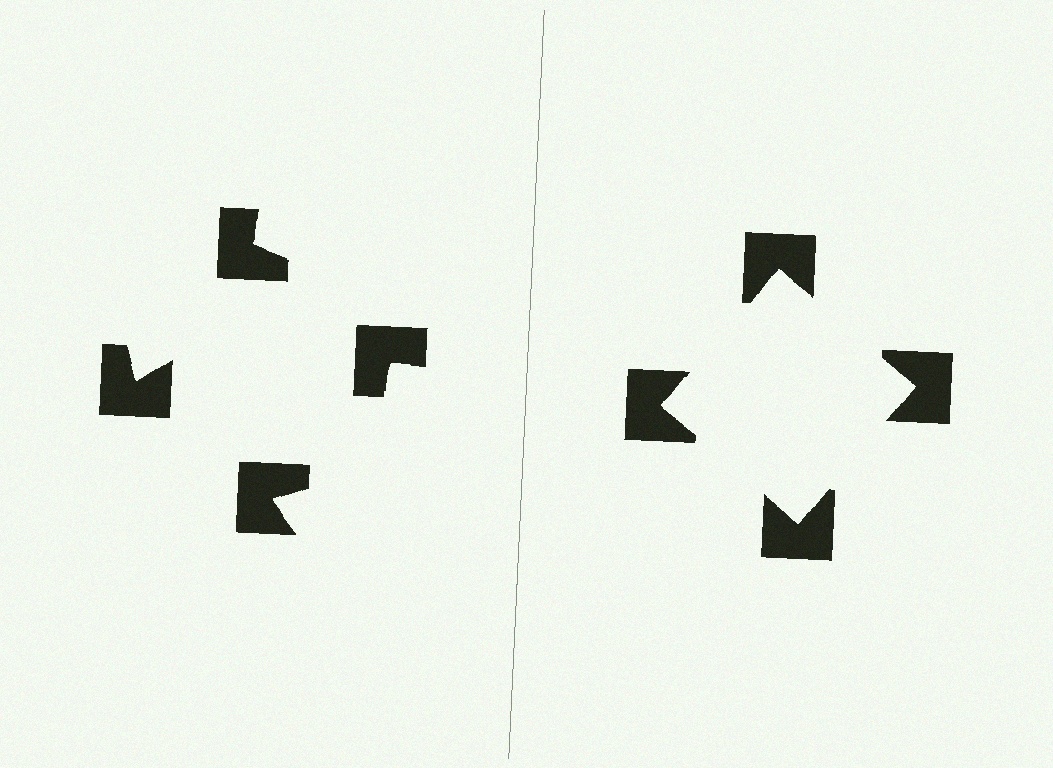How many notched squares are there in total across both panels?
8 — 4 on each side.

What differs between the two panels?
The notched squares are positioned identically on both sides; only the wedge orientations differ. On the right they align to a square; on the left they are misaligned.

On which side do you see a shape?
An illusory square appears on the right side. On the left side the wedge cuts are rotated, so no coherent shape forms.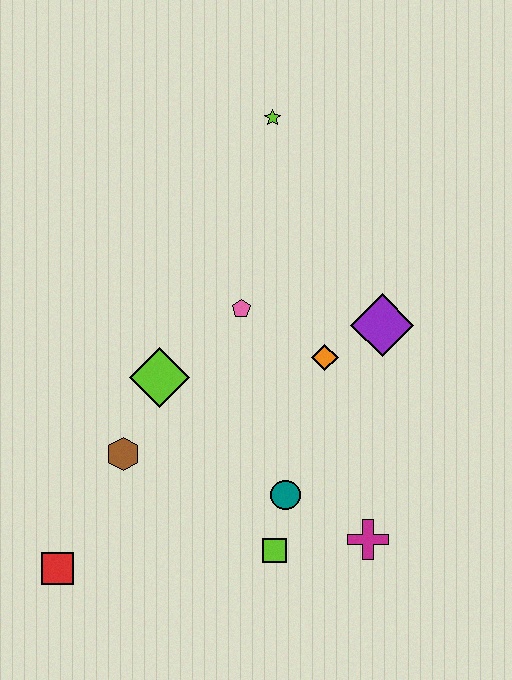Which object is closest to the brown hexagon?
The lime diamond is closest to the brown hexagon.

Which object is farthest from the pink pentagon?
The red square is farthest from the pink pentagon.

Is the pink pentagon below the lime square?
No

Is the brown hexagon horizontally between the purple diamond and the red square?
Yes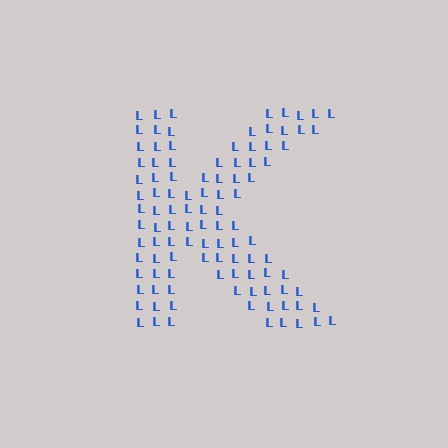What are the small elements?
The small elements are letter L's.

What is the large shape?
The large shape is the letter K.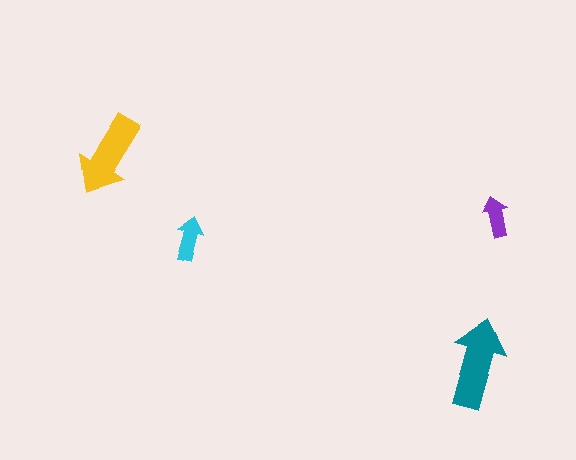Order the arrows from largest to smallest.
the teal one, the yellow one, the cyan one, the purple one.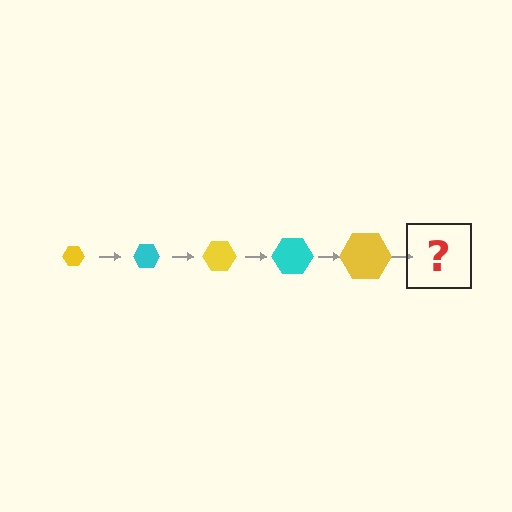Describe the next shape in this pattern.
It should be a cyan hexagon, larger than the previous one.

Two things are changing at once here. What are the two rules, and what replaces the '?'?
The two rules are that the hexagon grows larger each step and the color cycles through yellow and cyan. The '?' should be a cyan hexagon, larger than the previous one.